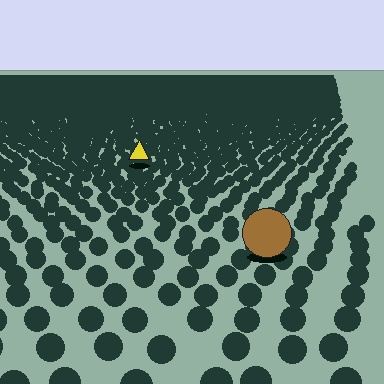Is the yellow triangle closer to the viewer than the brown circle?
No. The brown circle is closer — you can tell from the texture gradient: the ground texture is coarser near it.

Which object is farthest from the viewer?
The yellow triangle is farthest from the viewer. It appears smaller and the ground texture around it is denser.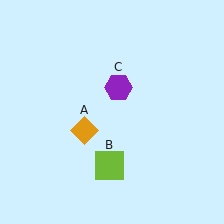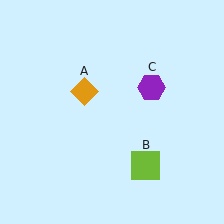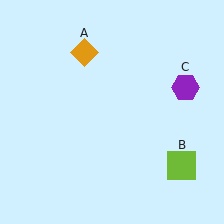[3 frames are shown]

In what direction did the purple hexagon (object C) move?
The purple hexagon (object C) moved right.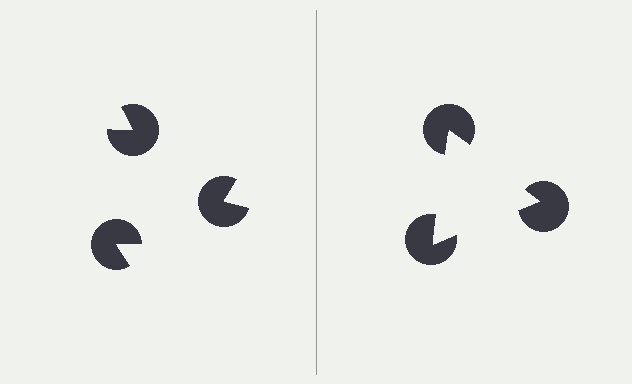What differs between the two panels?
The pac-man discs are positioned identically on both sides; only the wedge orientations differ. On the right they align to a triangle; on the left they are misaligned.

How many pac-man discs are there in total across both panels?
6 — 3 on each side.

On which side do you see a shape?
An illusory triangle appears on the right side. On the left side the wedge cuts are rotated, so no coherent shape forms.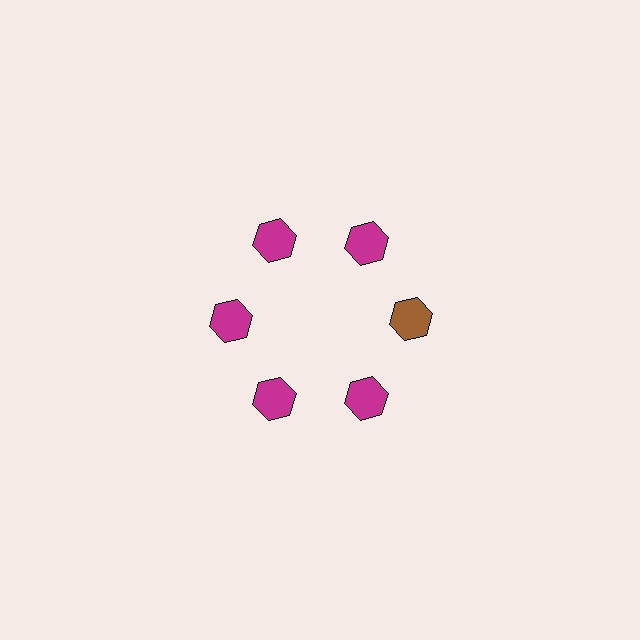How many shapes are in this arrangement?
There are 6 shapes arranged in a ring pattern.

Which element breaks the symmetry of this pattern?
The brown hexagon at roughly the 3 o'clock position breaks the symmetry. All other shapes are magenta hexagons.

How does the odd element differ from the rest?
It has a different color: brown instead of magenta.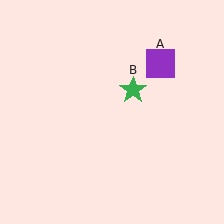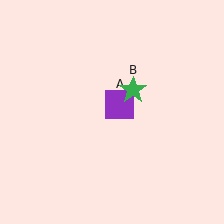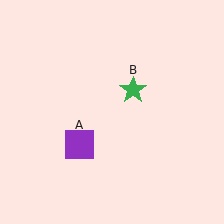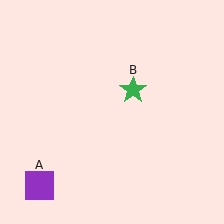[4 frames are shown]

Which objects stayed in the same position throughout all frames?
Green star (object B) remained stationary.